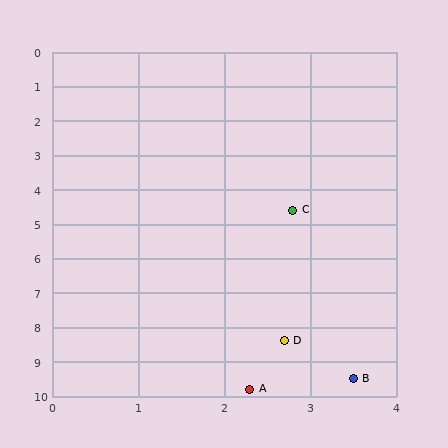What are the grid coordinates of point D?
Point D is at approximately (2.7, 8.4).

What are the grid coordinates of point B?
Point B is at approximately (3.5, 9.5).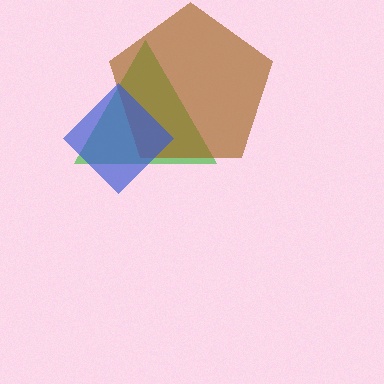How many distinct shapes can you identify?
There are 3 distinct shapes: a green triangle, a brown pentagon, a blue diamond.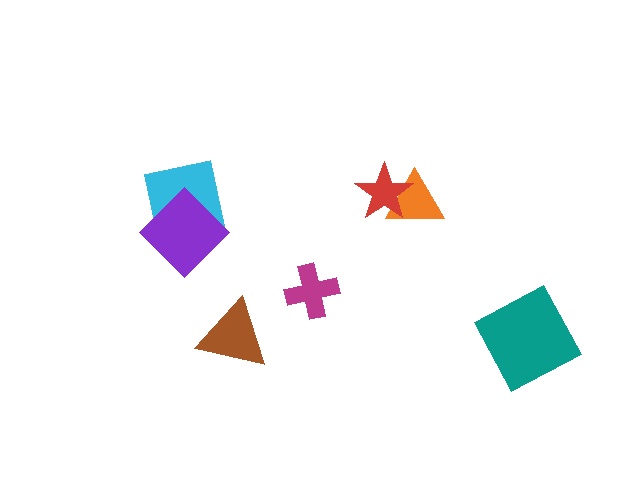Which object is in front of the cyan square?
The purple diamond is in front of the cyan square.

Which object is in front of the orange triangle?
The red star is in front of the orange triangle.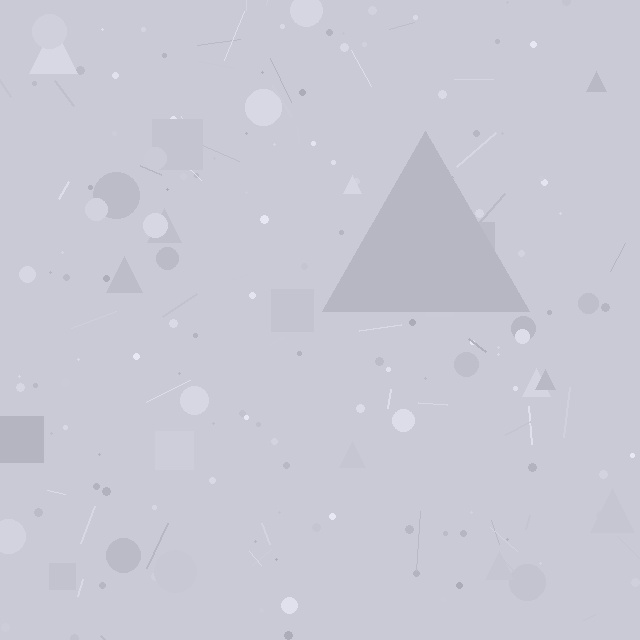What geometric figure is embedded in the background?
A triangle is embedded in the background.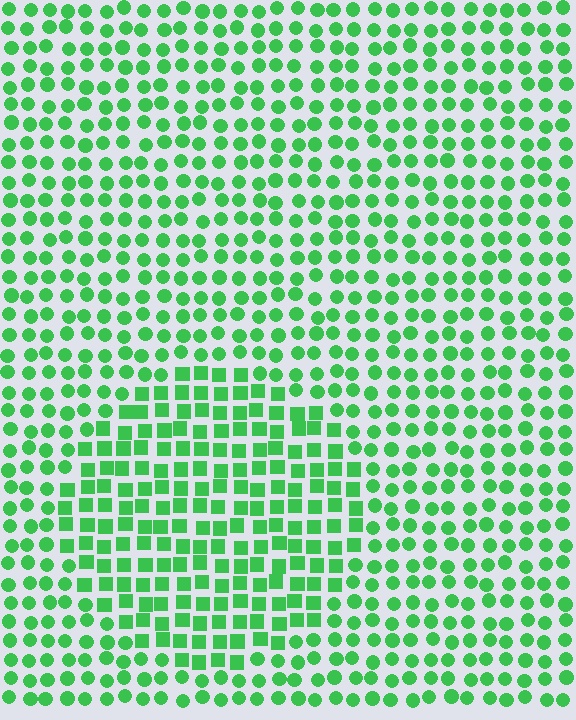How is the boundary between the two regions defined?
The boundary is defined by a change in element shape: squares inside vs. circles outside. All elements share the same color and spacing.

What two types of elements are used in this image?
The image uses squares inside the circle region and circles outside it.